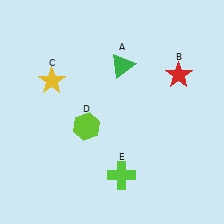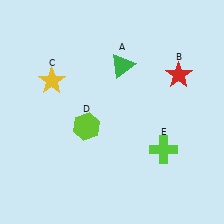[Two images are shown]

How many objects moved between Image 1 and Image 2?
1 object moved between the two images.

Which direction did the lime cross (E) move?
The lime cross (E) moved right.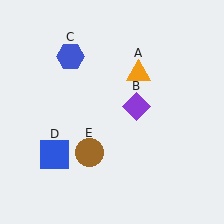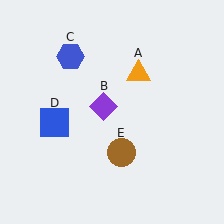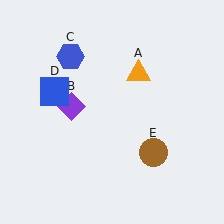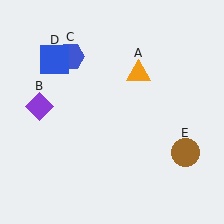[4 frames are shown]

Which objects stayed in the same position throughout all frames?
Orange triangle (object A) and blue hexagon (object C) remained stationary.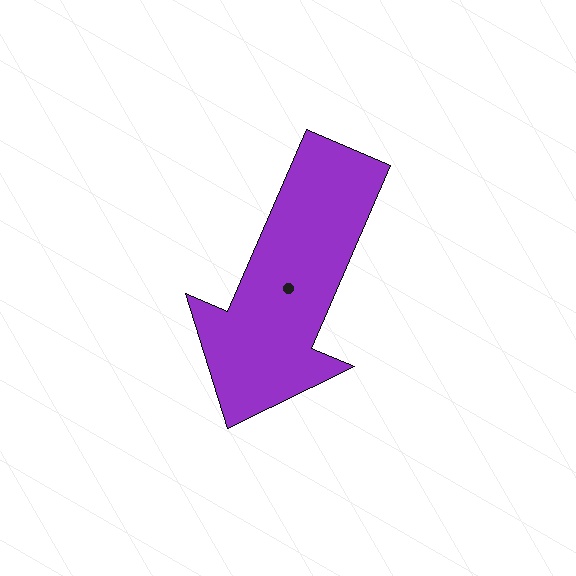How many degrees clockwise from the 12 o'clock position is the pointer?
Approximately 203 degrees.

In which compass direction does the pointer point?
Southwest.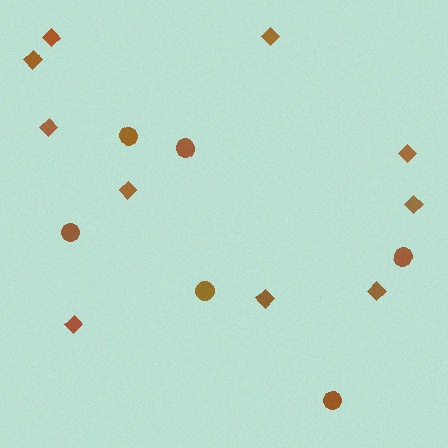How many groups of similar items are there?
There are 2 groups: one group of diamonds (10) and one group of circles (6).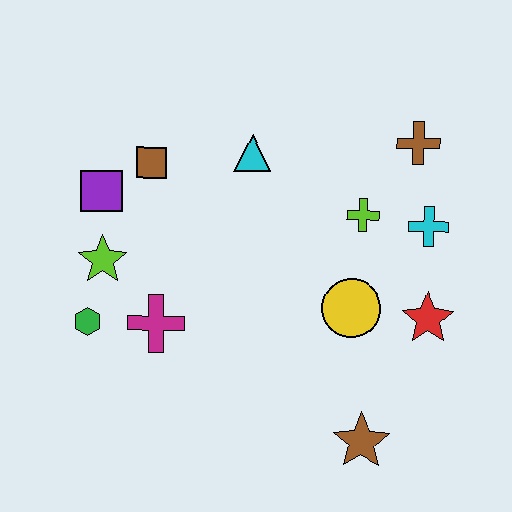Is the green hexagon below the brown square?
Yes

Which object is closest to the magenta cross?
The green hexagon is closest to the magenta cross.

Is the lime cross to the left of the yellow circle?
No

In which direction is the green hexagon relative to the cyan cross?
The green hexagon is to the left of the cyan cross.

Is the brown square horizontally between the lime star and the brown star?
Yes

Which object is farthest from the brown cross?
The green hexagon is farthest from the brown cross.